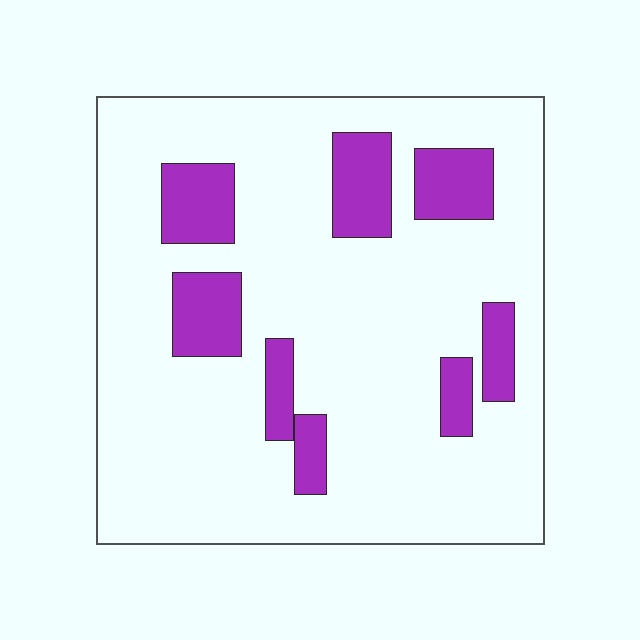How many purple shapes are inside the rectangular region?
8.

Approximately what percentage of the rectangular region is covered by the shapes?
Approximately 20%.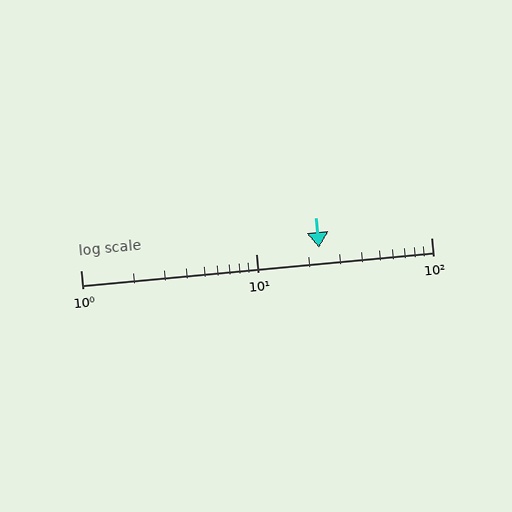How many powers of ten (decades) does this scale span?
The scale spans 2 decades, from 1 to 100.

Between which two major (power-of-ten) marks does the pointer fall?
The pointer is between 10 and 100.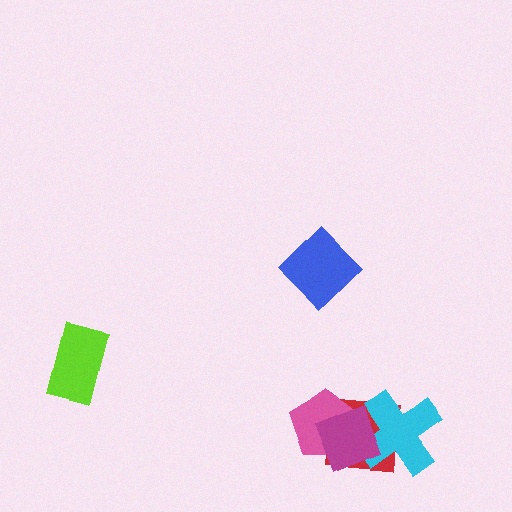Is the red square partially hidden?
Yes, it is partially covered by another shape.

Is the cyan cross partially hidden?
Yes, it is partially covered by another shape.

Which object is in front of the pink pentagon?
The magenta diamond is in front of the pink pentagon.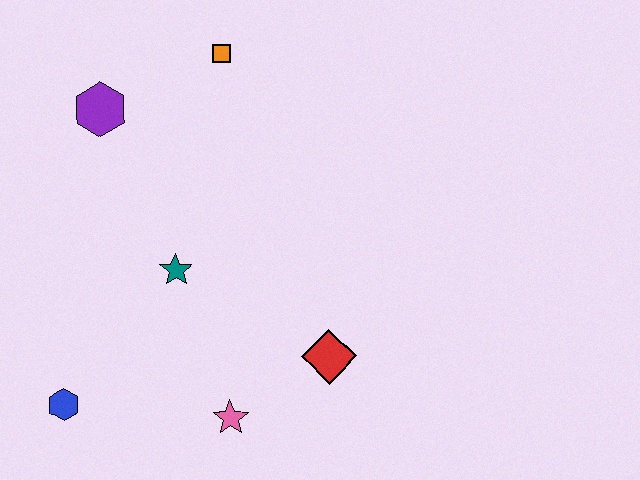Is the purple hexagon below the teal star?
No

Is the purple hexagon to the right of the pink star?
No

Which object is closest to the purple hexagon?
The orange square is closest to the purple hexagon.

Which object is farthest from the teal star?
The orange square is farthest from the teal star.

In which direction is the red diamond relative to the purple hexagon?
The red diamond is below the purple hexagon.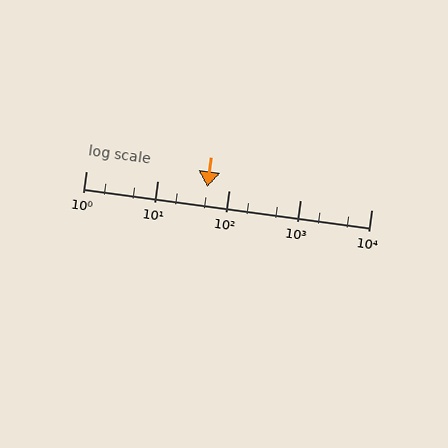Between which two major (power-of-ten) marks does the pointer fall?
The pointer is between 10 and 100.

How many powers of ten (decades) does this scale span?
The scale spans 4 decades, from 1 to 10000.